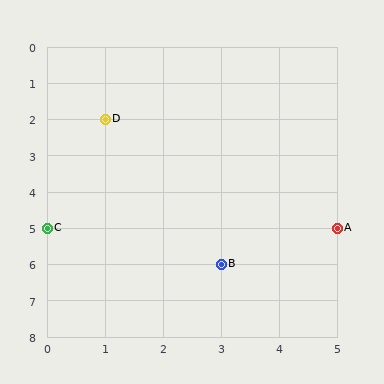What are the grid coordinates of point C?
Point C is at grid coordinates (0, 5).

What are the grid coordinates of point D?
Point D is at grid coordinates (1, 2).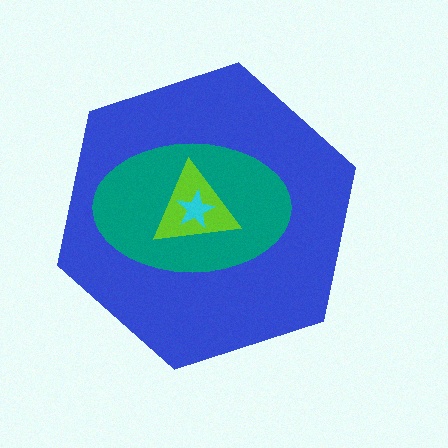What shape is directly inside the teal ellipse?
The lime triangle.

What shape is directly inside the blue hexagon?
The teal ellipse.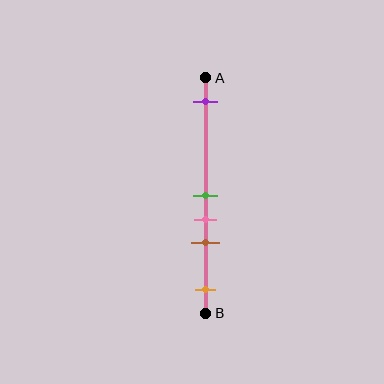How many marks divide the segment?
There are 5 marks dividing the segment.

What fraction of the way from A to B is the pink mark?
The pink mark is approximately 60% (0.6) of the way from A to B.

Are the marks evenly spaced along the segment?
No, the marks are not evenly spaced.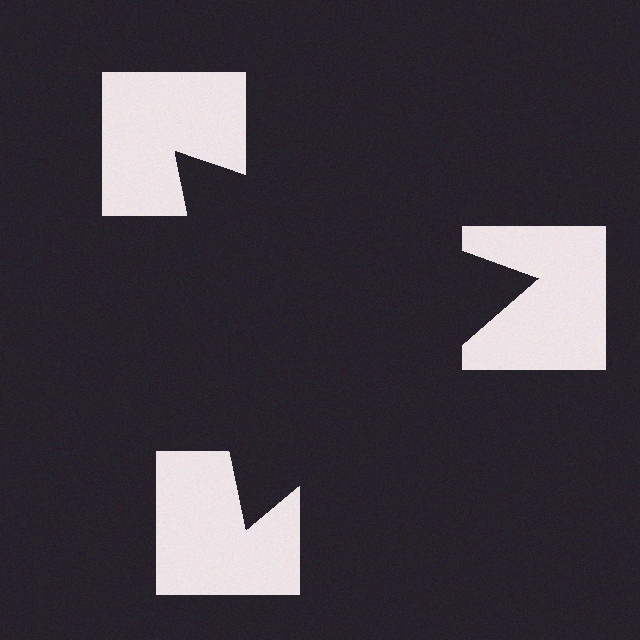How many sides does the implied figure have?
3 sides.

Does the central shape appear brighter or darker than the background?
It typically appears slightly darker than the background, even though no actual brightness change is drawn.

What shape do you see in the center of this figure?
An illusory triangle — its edges are inferred from the aligned wedge cuts in the notched squares, not physically drawn.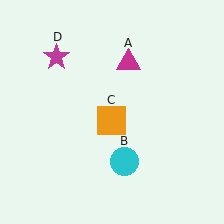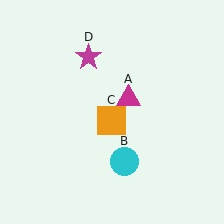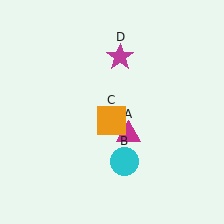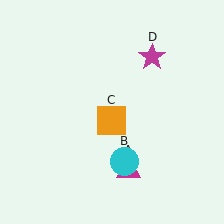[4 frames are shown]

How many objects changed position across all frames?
2 objects changed position: magenta triangle (object A), magenta star (object D).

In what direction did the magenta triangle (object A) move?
The magenta triangle (object A) moved down.